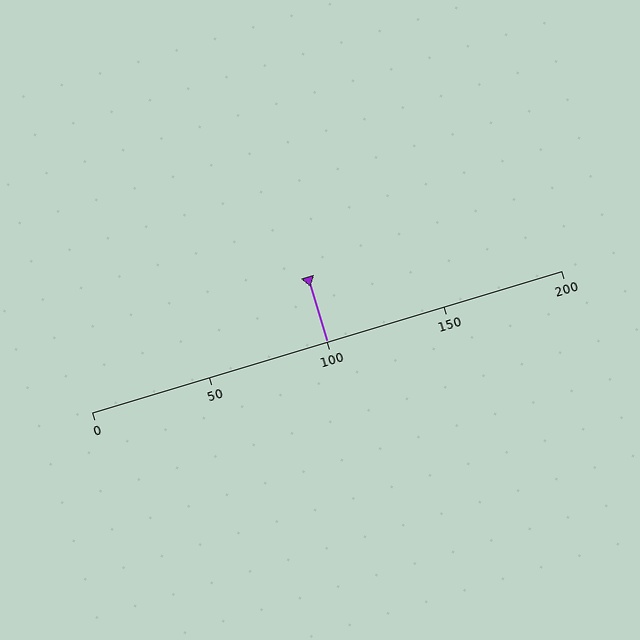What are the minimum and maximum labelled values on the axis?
The axis runs from 0 to 200.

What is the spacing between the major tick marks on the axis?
The major ticks are spaced 50 apart.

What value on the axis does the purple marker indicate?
The marker indicates approximately 100.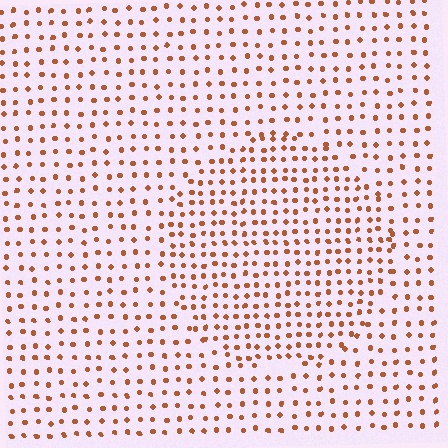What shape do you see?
I see a circle.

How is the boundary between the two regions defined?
The boundary is defined by a change in element density (approximately 1.5x ratio). All elements are the same color, size, and shape.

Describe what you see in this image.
The image contains small brown elements arranged at two different densities. A circle-shaped region is visible where the elements are more densely packed than the surrounding area.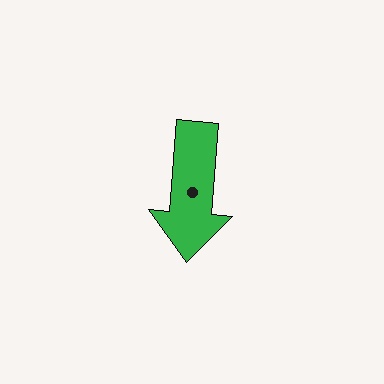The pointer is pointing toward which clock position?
Roughly 6 o'clock.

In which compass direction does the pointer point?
South.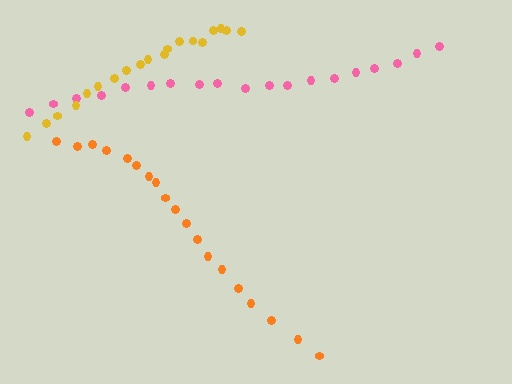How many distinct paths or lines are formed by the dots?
There are 3 distinct paths.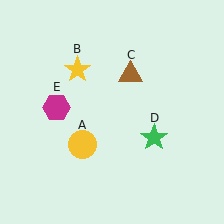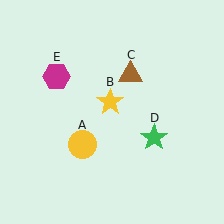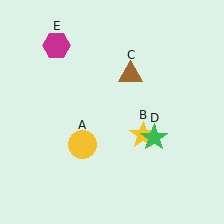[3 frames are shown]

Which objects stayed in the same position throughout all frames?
Yellow circle (object A) and brown triangle (object C) and green star (object D) remained stationary.